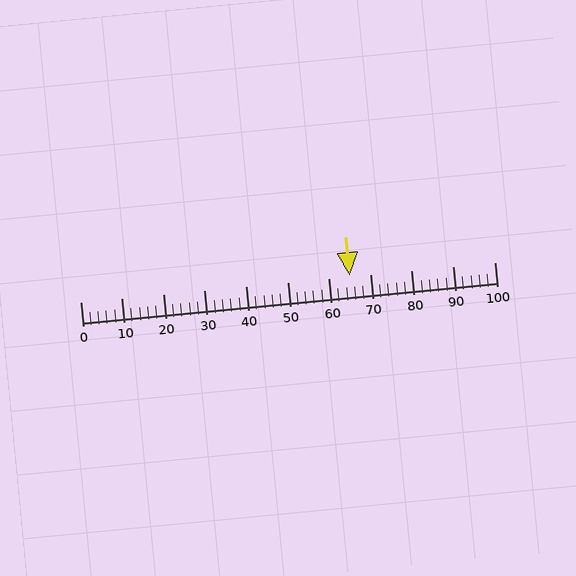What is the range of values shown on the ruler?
The ruler shows values from 0 to 100.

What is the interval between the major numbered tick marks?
The major tick marks are spaced 10 units apart.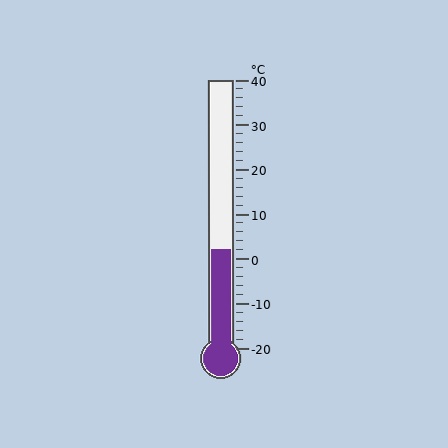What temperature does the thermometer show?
The thermometer shows approximately 2°C.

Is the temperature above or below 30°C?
The temperature is below 30°C.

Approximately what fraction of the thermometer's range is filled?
The thermometer is filled to approximately 35% of its range.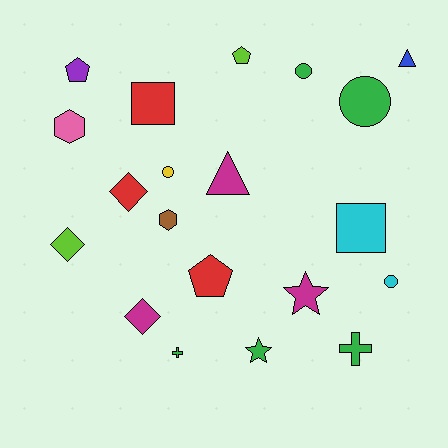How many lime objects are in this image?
There are 2 lime objects.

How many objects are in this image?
There are 20 objects.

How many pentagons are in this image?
There are 3 pentagons.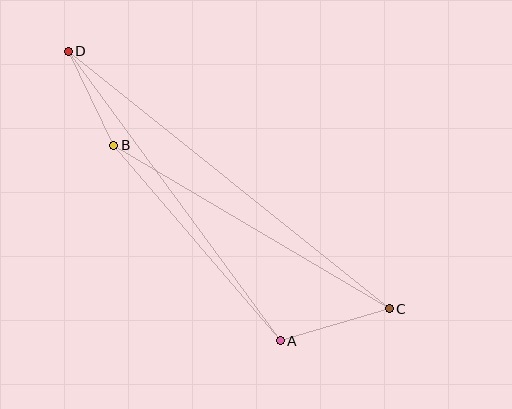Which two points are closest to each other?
Points B and D are closest to each other.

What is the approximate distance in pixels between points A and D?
The distance between A and D is approximately 359 pixels.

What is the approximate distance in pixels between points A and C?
The distance between A and C is approximately 114 pixels.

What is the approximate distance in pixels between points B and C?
The distance between B and C is approximately 320 pixels.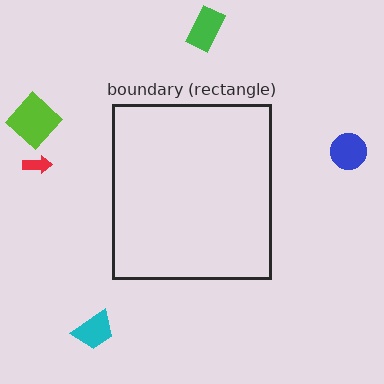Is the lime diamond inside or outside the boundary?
Outside.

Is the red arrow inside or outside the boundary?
Outside.